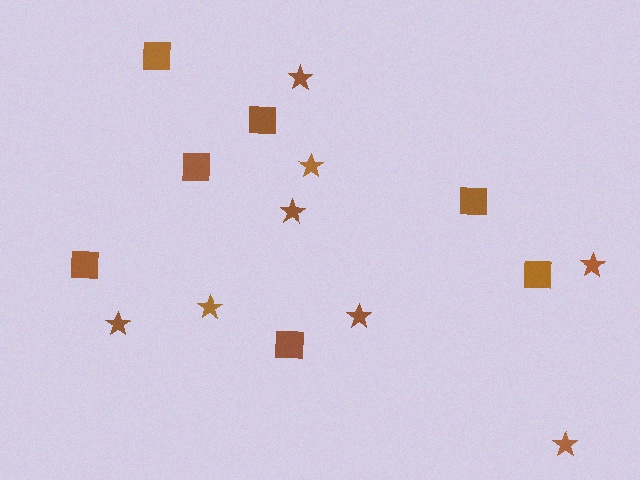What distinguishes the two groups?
There are 2 groups: one group of stars (8) and one group of squares (7).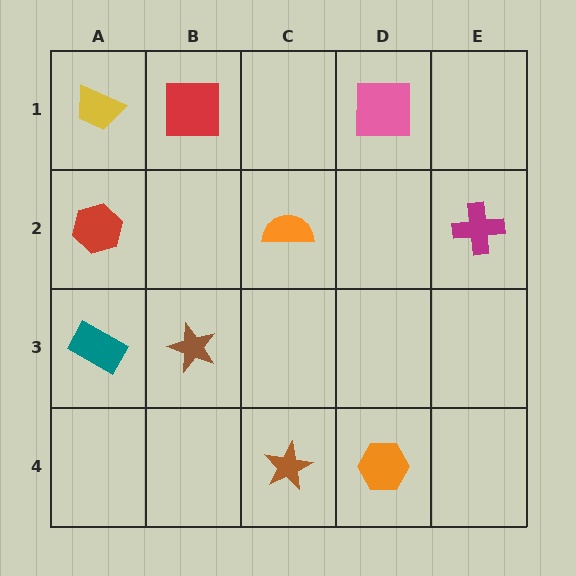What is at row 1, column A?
A yellow trapezoid.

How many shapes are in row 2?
3 shapes.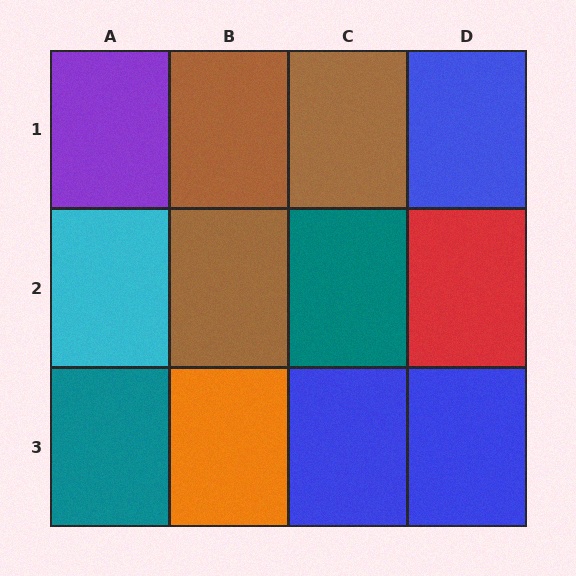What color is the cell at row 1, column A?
Purple.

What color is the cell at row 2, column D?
Red.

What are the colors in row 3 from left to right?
Teal, orange, blue, blue.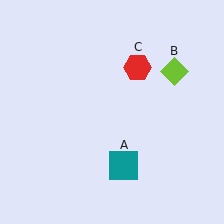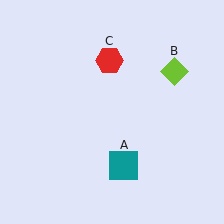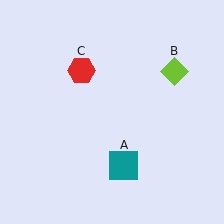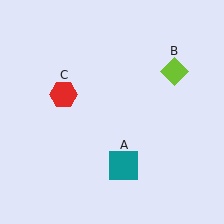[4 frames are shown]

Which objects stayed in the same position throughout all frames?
Teal square (object A) and lime diamond (object B) remained stationary.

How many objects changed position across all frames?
1 object changed position: red hexagon (object C).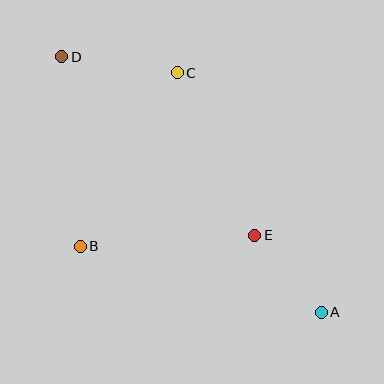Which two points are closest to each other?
Points A and E are closest to each other.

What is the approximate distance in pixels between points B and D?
The distance between B and D is approximately 191 pixels.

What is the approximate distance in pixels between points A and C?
The distance between A and C is approximately 279 pixels.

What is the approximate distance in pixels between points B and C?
The distance between B and C is approximately 199 pixels.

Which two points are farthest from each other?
Points A and D are farthest from each other.